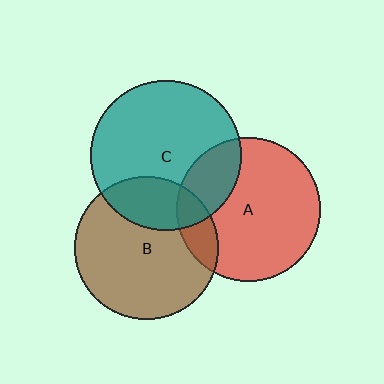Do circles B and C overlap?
Yes.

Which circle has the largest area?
Circle C (teal).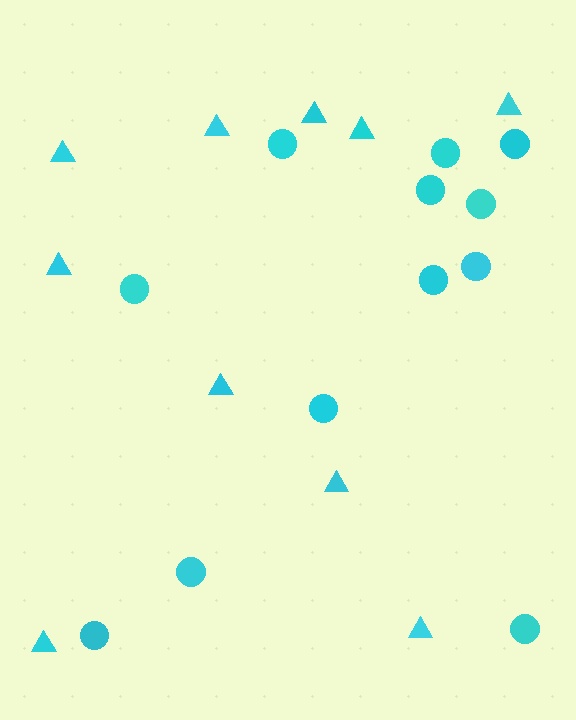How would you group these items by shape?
There are 2 groups: one group of circles (12) and one group of triangles (10).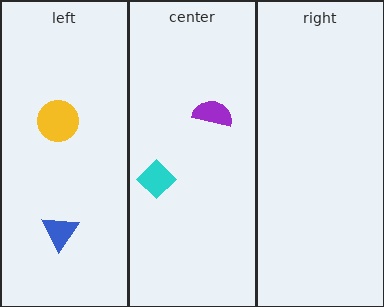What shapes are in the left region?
The yellow circle, the blue triangle.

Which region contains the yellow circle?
The left region.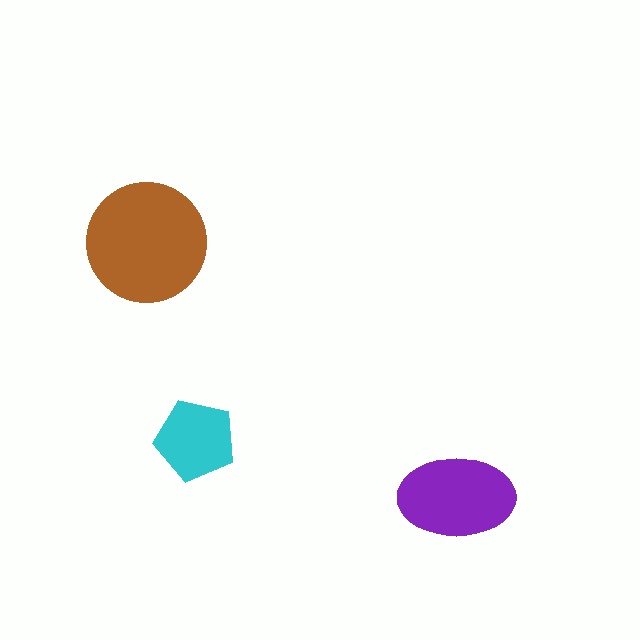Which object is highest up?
The brown circle is topmost.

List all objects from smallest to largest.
The cyan pentagon, the purple ellipse, the brown circle.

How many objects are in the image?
There are 3 objects in the image.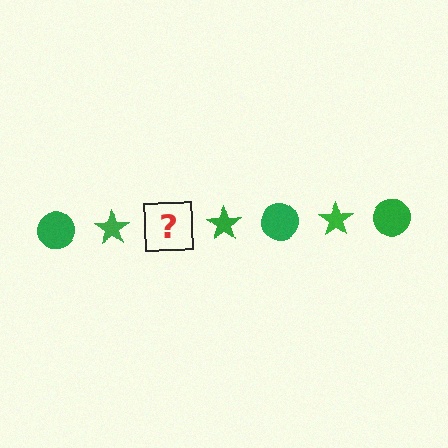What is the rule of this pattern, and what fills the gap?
The rule is that the pattern cycles through circle, star shapes in green. The gap should be filled with a green circle.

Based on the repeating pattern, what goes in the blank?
The blank should be a green circle.